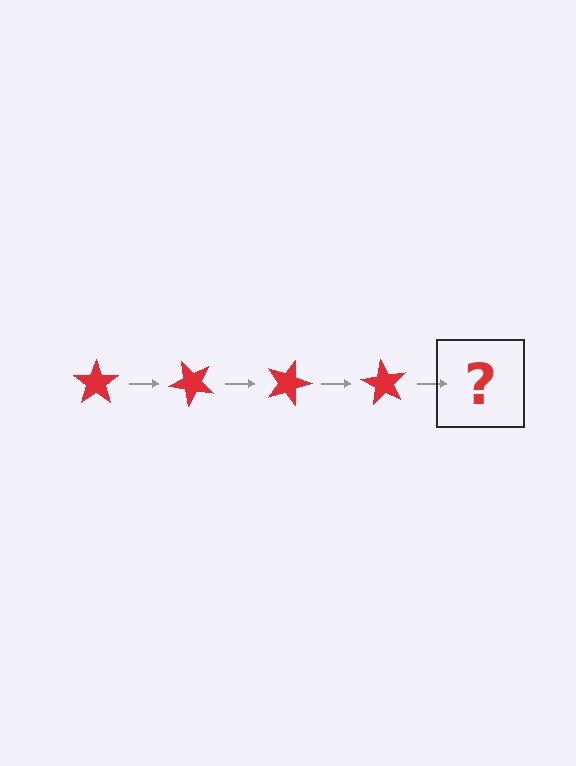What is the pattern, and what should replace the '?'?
The pattern is that the star rotates 45 degrees each step. The '?' should be a red star rotated 180 degrees.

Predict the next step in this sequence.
The next step is a red star rotated 180 degrees.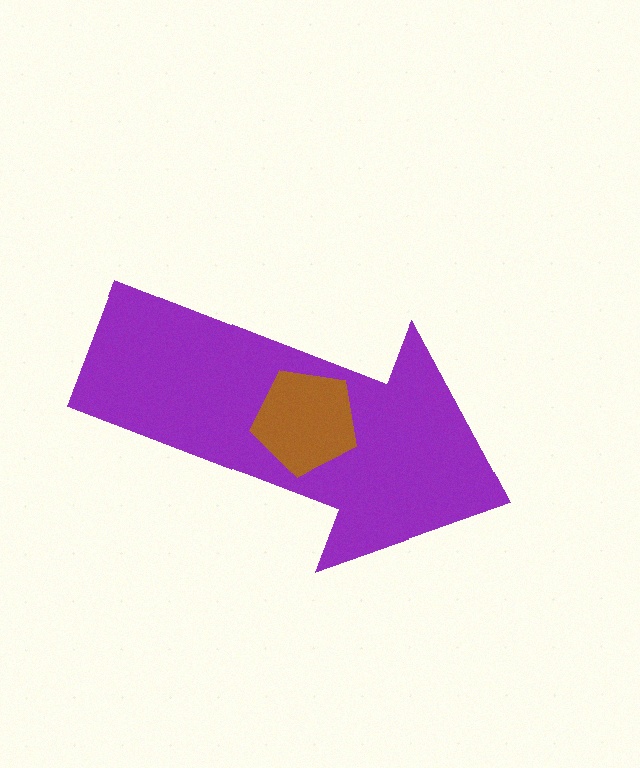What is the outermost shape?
The purple arrow.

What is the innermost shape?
The brown pentagon.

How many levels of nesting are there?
2.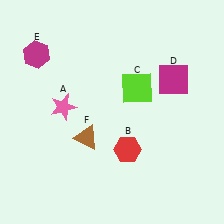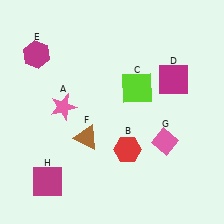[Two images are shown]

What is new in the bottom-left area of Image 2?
A magenta square (H) was added in the bottom-left area of Image 2.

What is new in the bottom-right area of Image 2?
A pink diamond (G) was added in the bottom-right area of Image 2.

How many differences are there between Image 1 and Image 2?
There are 2 differences between the two images.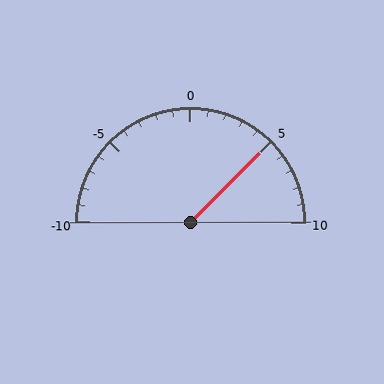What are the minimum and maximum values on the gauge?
The gauge ranges from -10 to 10.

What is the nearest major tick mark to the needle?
The nearest major tick mark is 5.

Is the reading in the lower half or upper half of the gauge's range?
The reading is in the upper half of the range (-10 to 10).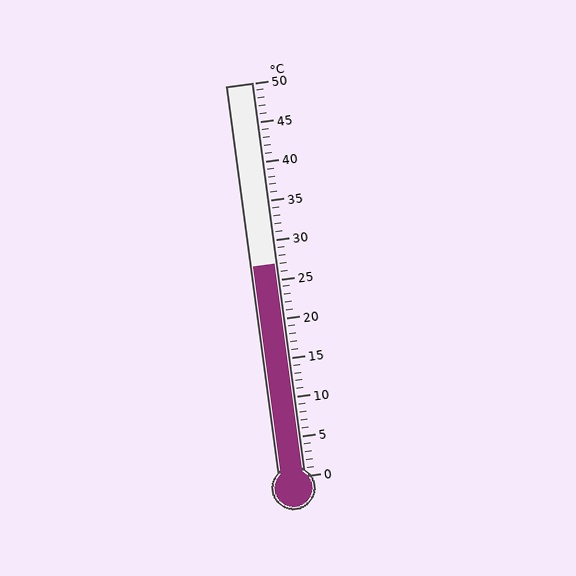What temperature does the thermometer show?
The thermometer shows approximately 27°C.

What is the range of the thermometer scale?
The thermometer scale ranges from 0°C to 50°C.